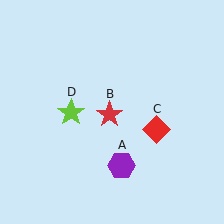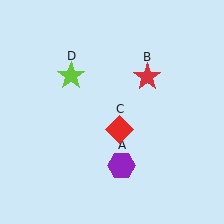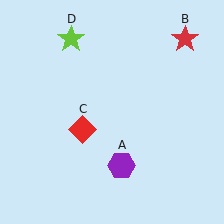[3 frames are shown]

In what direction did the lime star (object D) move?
The lime star (object D) moved up.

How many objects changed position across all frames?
3 objects changed position: red star (object B), red diamond (object C), lime star (object D).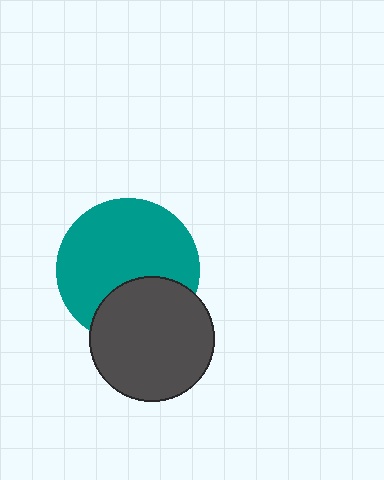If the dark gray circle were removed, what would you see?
You would see the complete teal circle.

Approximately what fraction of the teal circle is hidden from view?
Roughly 30% of the teal circle is hidden behind the dark gray circle.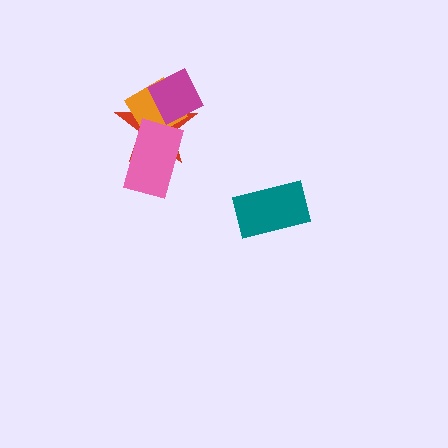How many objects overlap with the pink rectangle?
2 objects overlap with the pink rectangle.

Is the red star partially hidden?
Yes, it is partially covered by another shape.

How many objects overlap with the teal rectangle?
0 objects overlap with the teal rectangle.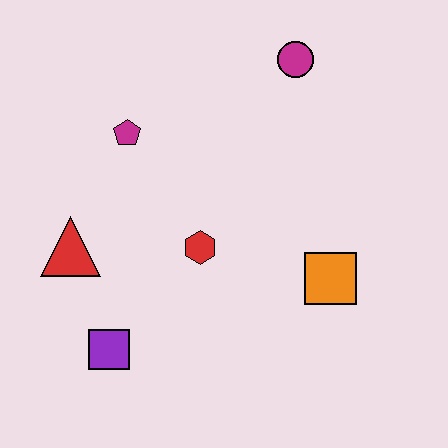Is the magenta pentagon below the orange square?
No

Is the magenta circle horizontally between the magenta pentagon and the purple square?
No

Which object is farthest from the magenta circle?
The purple square is farthest from the magenta circle.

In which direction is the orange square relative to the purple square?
The orange square is to the right of the purple square.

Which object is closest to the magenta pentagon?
The red triangle is closest to the magenta pentagon.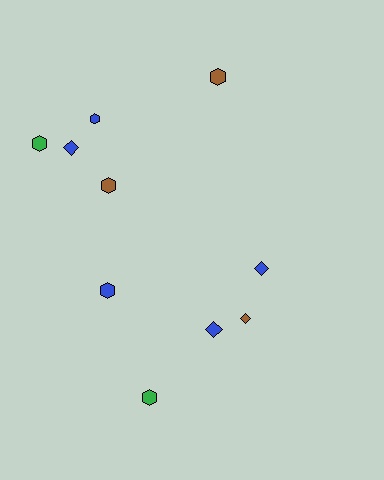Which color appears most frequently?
Blue, with 5 objects.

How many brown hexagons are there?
There are 2 brown hexagons.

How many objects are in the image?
There are 10 objects.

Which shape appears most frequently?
Hexagon, with 6 objects.